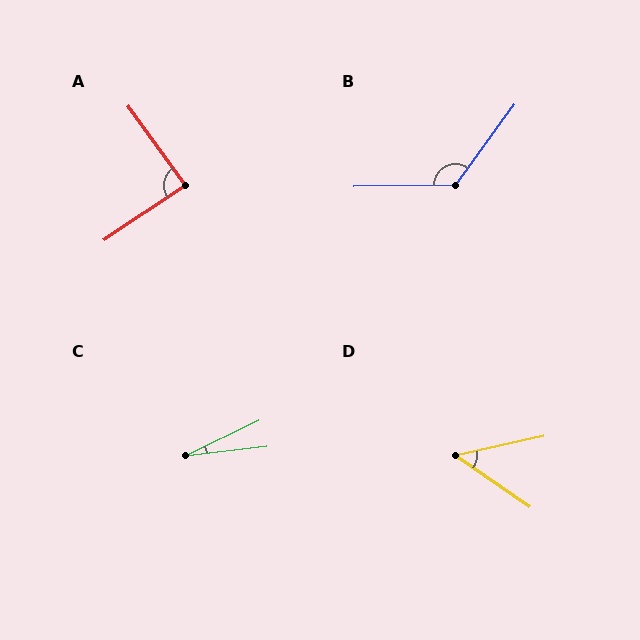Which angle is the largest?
B, at approximately 127 degrees.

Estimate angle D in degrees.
Approximately 47 degrees.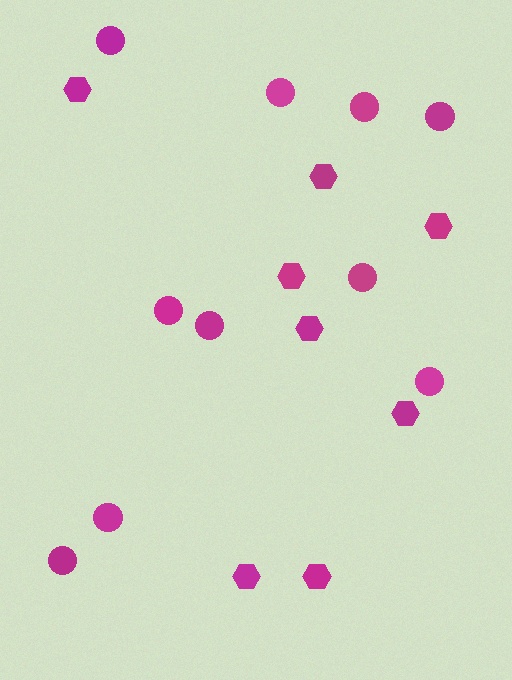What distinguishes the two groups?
There are 2 groups: one group of circles (10) and one group of hexagons (8).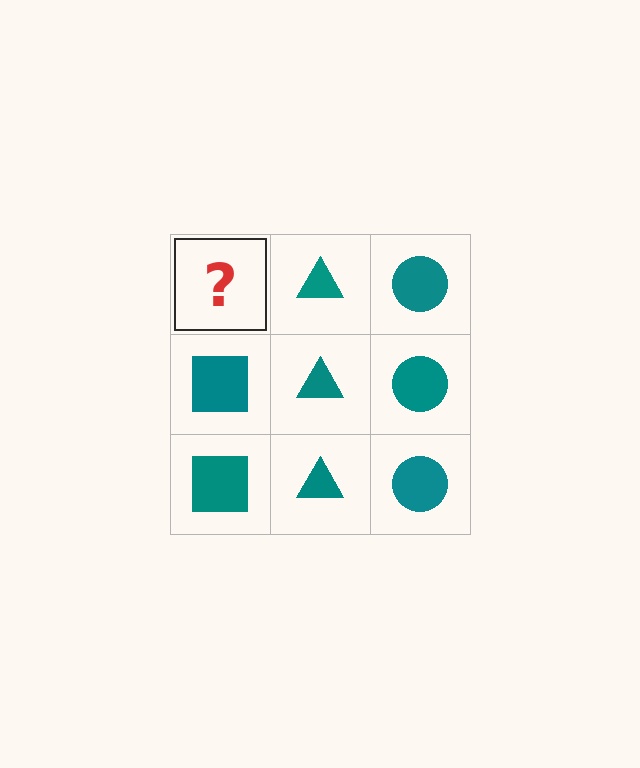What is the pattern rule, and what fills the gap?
The rule is that each column has a consistent shape. The gap should be filled with a teal square.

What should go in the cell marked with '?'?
The missing cell should contain a teal square.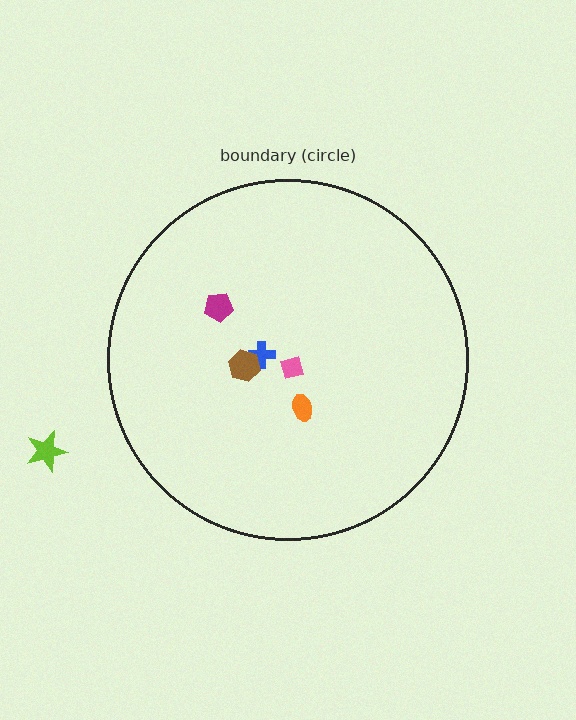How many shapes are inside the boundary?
5 inside, 1 outside.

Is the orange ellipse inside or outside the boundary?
Inside.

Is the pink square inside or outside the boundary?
Inside.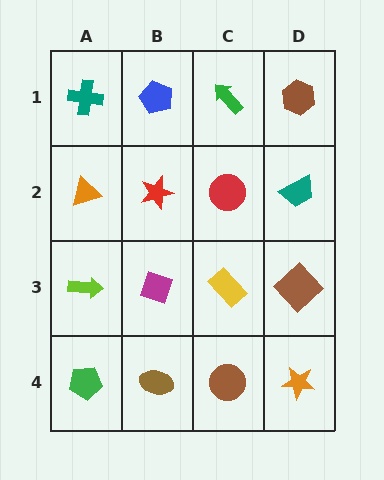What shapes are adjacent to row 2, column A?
A teal cross (row 1, column A), a lime arrow (row 3, column A), a red star (row 2, column B).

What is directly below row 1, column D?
A teal trapezoid.